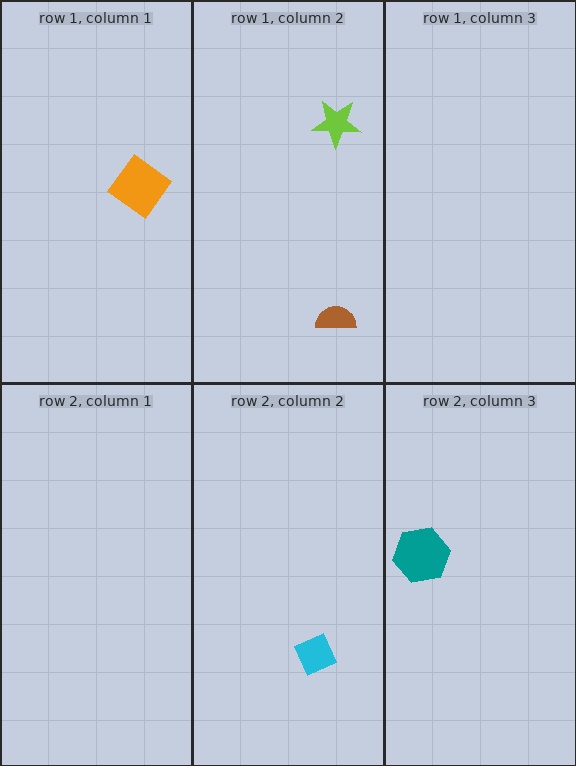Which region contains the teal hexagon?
The row 2, column 3 region.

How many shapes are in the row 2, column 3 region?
1.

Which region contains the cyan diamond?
The row 2, column 2 region.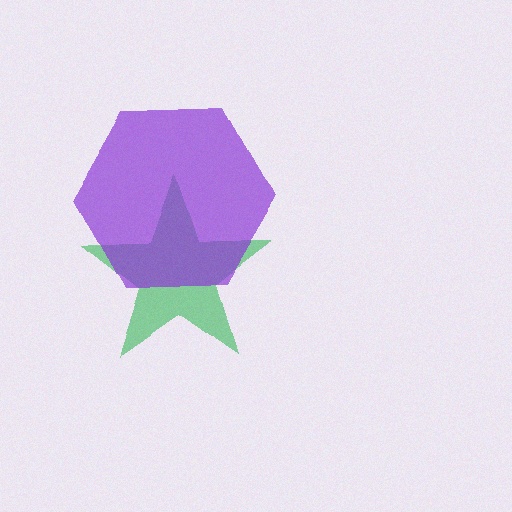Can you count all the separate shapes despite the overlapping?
Yes, there are 2 separate shapes.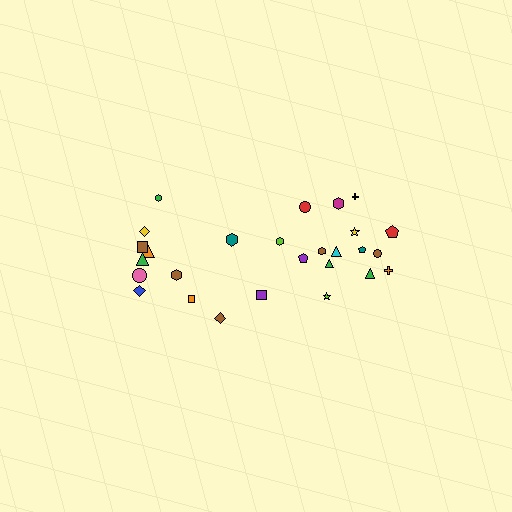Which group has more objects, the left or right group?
The right group.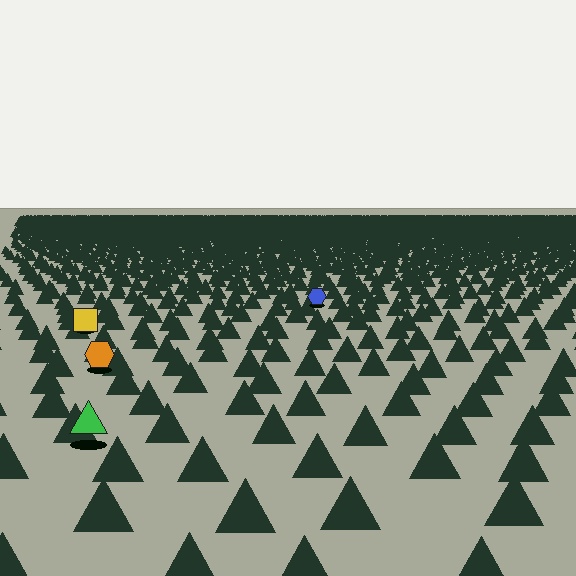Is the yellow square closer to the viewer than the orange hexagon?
No. The orange hexagon is closer — you can tell from the texture gradient: the ground texture is coarser near it.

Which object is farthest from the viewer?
The blue hexagon is farthest from the viewer. It appears smaller and the ground texture around it is denser.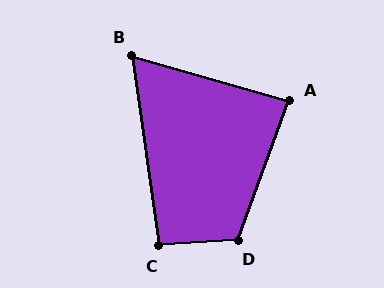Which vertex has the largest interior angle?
D, at approximately 114 degrees.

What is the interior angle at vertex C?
Approximately 94 degrees (approximately right).